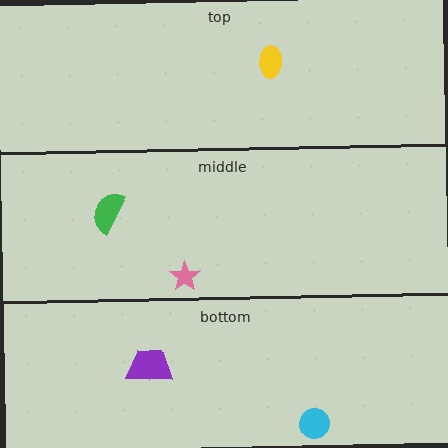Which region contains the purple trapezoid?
The bottom region.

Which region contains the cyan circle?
The bottom region.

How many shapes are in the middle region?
2.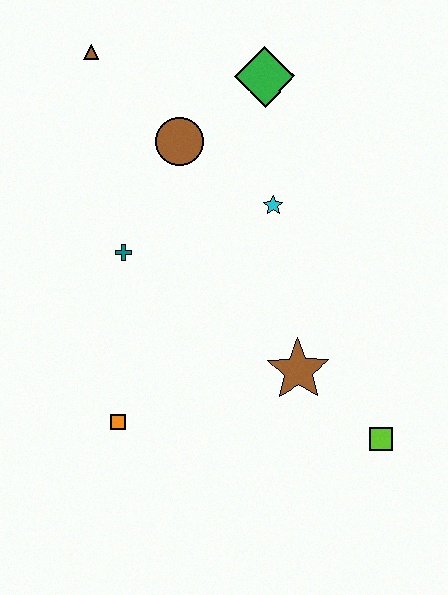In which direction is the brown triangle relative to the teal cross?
The brown triangle is above the teal cross.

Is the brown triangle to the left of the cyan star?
Yes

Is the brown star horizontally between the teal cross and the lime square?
Yes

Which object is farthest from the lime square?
The brown triangle is farthest from the lime square.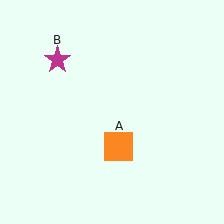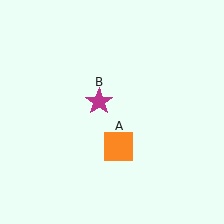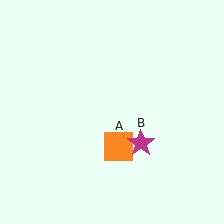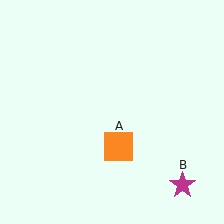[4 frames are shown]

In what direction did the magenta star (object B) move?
The magenta star (object B) moved down and to the right.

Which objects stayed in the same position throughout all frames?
Orange square (object A) remained stationary.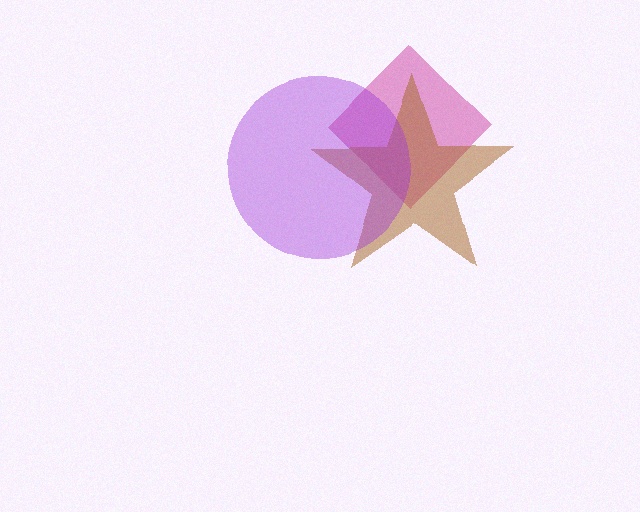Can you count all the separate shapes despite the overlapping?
Yes, there are 3 separate shapes.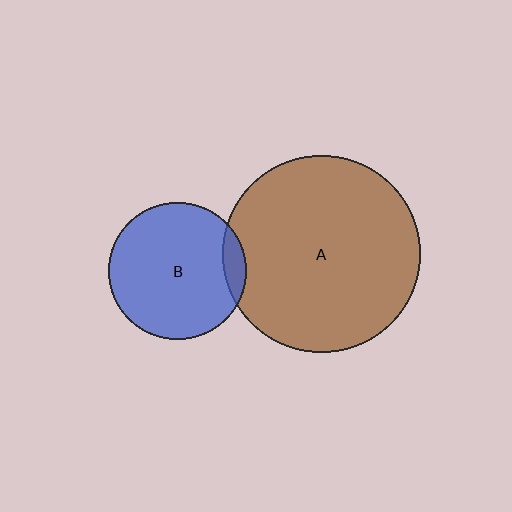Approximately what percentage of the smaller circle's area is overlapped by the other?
Approximately 10%.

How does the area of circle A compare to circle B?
Approximately 2.1 times.